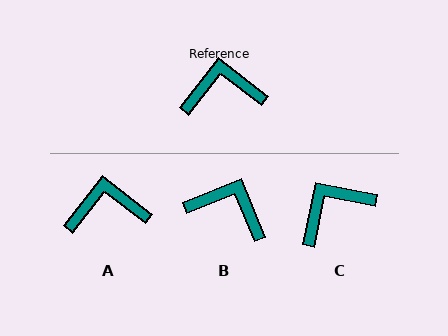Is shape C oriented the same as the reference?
No, it is off by about 26 degrees.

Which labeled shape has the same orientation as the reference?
A.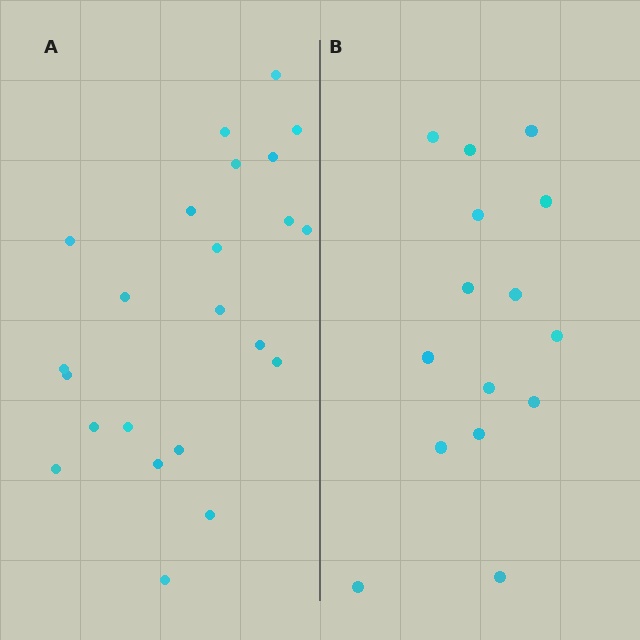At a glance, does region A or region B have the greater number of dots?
Region A (the left region) has more dots.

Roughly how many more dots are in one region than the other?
Region A has roughly 8 or so more dots than region B.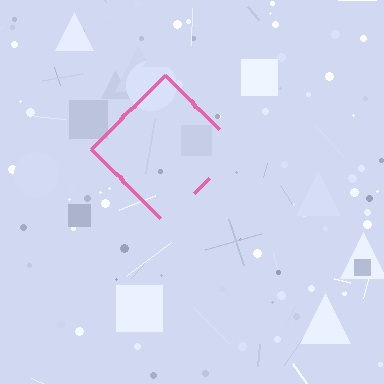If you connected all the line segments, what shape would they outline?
They would outline a diamond.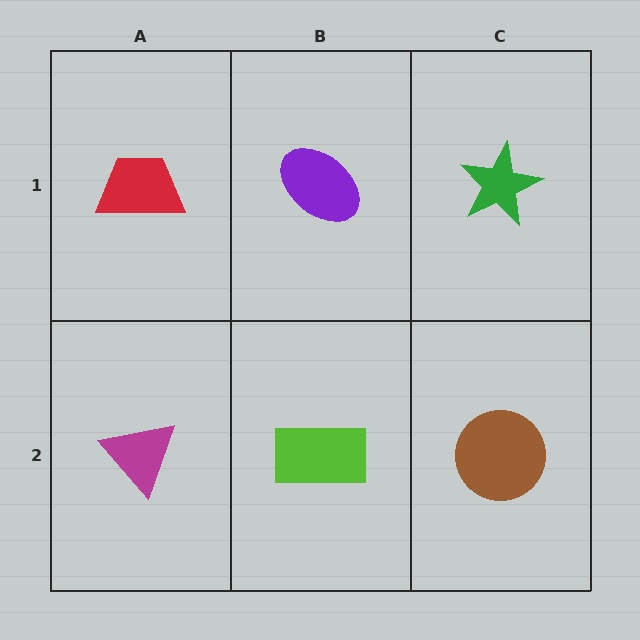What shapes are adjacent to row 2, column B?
A purple ellipse (row 1, column B), a magenta triangle (row 2, column A), a brown circle (row 2, column C).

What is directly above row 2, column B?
A purple ellipse.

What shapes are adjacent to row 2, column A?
A red trapezoid (row 1, column A), a lime rectangle (row 2, column B).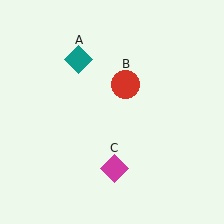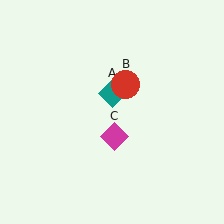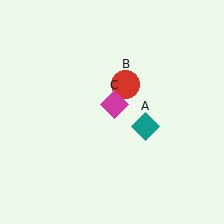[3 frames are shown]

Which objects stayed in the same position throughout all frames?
Red circle (object B) remained stationary.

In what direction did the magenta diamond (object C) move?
The magenta diamond (object C) moved up.